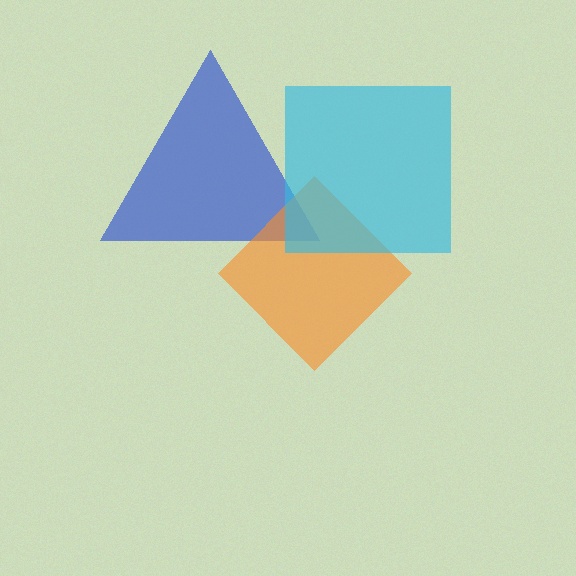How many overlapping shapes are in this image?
There are 3 overlapping shapes in the image.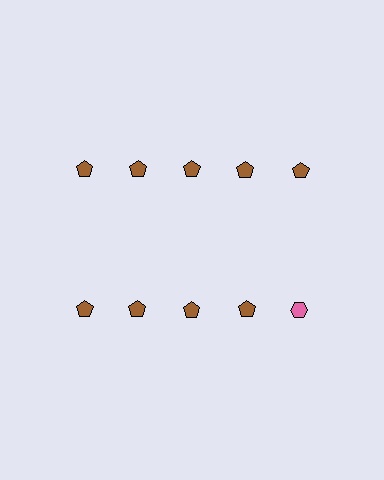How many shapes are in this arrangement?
There are 10 shapes arranged in a grid pattern.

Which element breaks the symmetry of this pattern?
The pink hexagon in the second row, rightmost column breaks the symmetry. All other shapes are brown pentagons.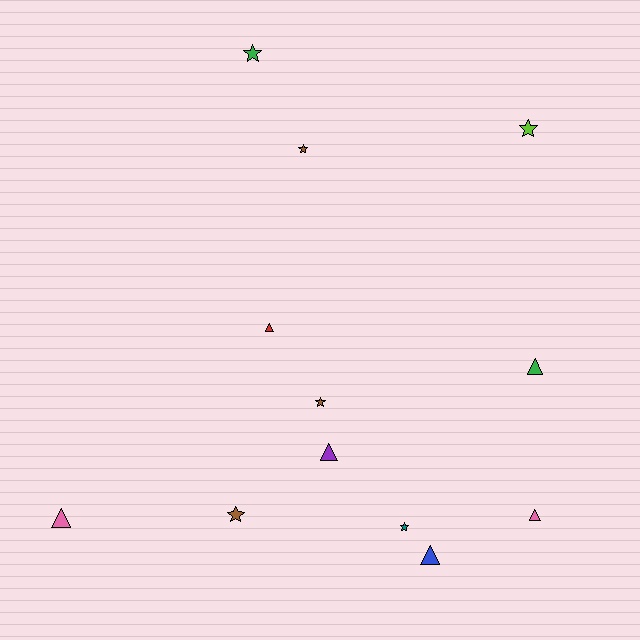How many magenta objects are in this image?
There are no magenta objects.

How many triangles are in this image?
There are 6 triangles.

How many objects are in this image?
There are 12 objects.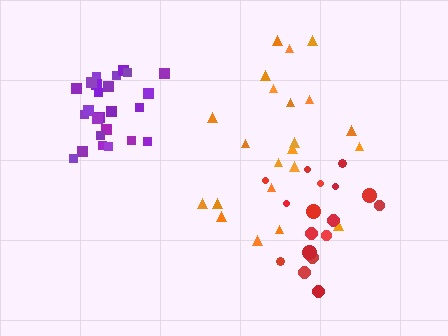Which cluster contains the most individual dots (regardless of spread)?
Purple (25).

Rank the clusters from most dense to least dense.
purple, red, orange.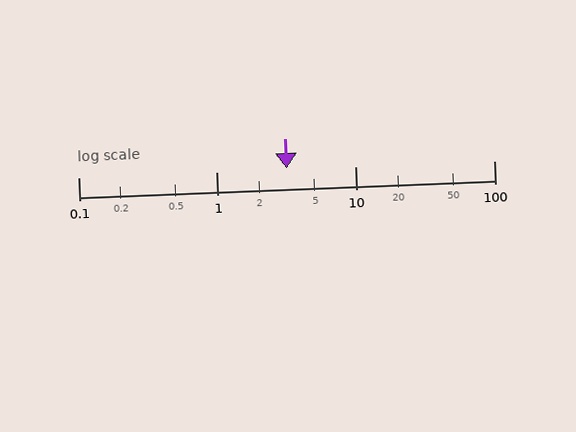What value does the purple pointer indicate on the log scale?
The pointer indicates approximately 3.2.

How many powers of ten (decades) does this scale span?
The scale spans 3 decades, from 0.1 to 100.